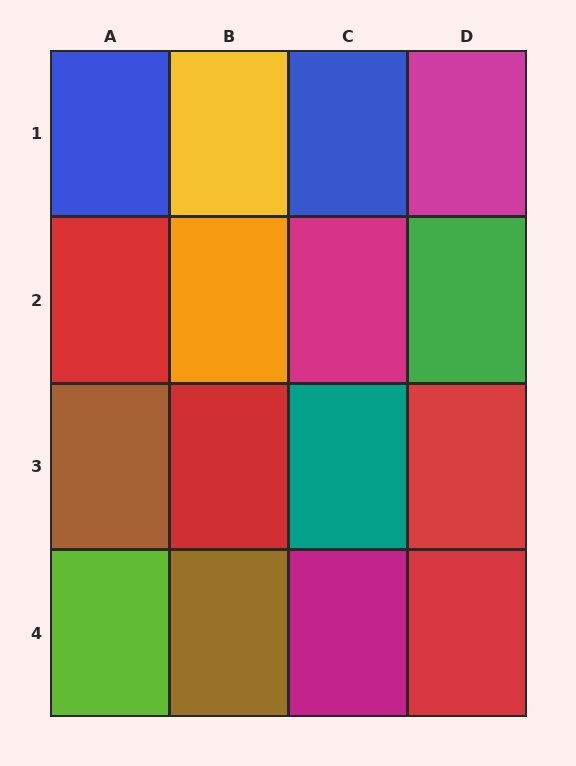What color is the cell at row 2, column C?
Magenta.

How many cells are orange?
1 cell is orange.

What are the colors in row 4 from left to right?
Lime, brown, magenta, red.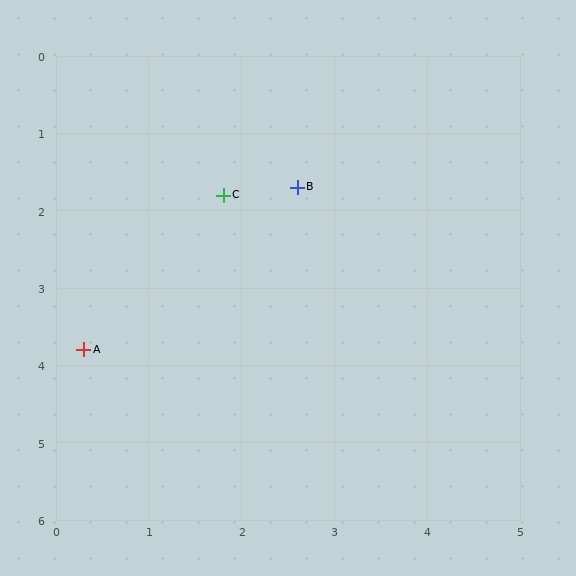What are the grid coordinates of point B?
Point B is at approximately (2.6, 1.7).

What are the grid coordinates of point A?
Point A is at approximately (0.3, 3.8).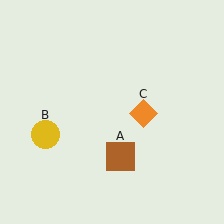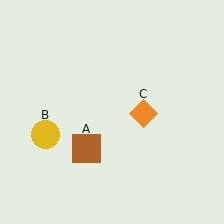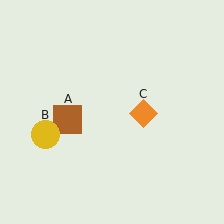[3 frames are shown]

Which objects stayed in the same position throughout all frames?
Yellow circle (object B) and orange diamond (object C) remained stationary.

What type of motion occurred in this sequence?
The brown square (object A) rotated clockwise around the center of the scene.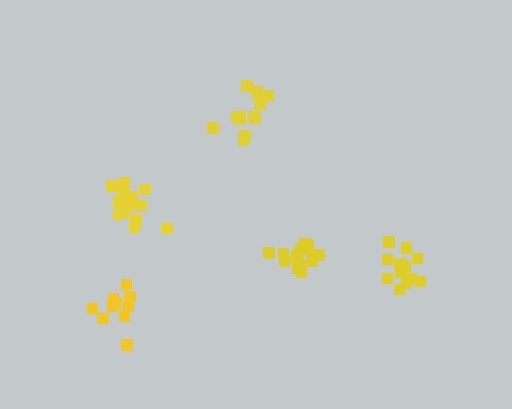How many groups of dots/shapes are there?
There are 5 groups.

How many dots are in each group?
Group 1: 15 dots, Group 2: 13 dots, Group 3: 13 dots, Group 4: 17 dots, Group 5: 11 dots (69 total).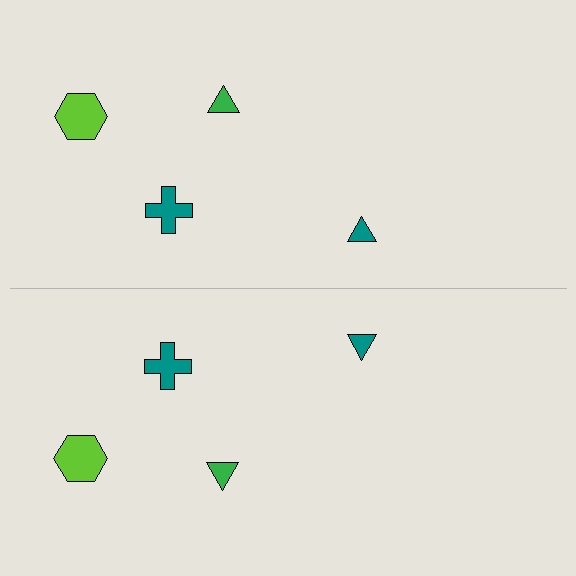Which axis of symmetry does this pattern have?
The pattern has a horizontal axis of symmetry running through the center of the image.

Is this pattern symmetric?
Yes, this pattern has bilateral (reflection) symmetry.